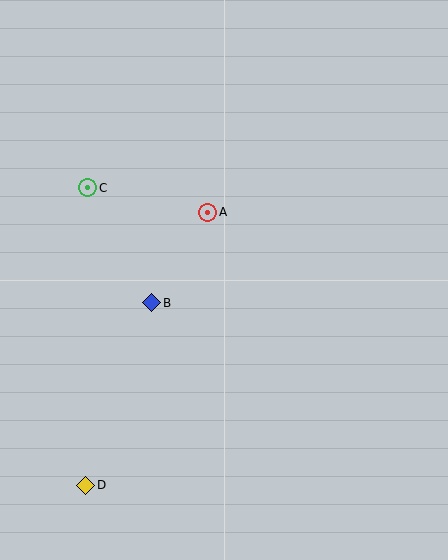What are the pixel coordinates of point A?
Point A is at (208, 212).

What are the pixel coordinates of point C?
Point C is at (88, 188).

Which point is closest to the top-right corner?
Point A is closest to the top-right corner.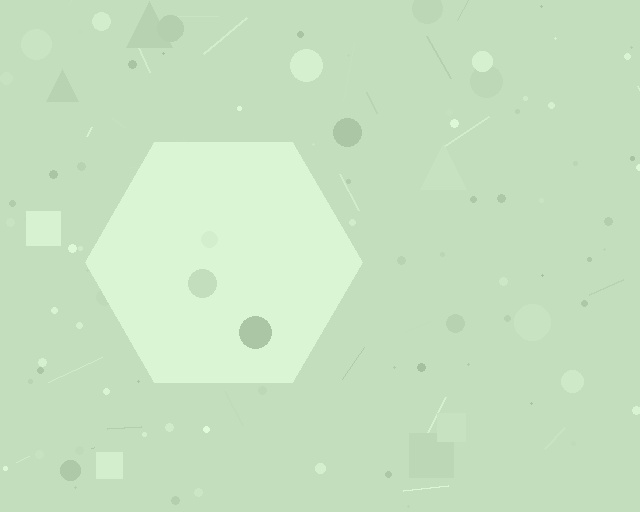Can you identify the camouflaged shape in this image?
The camouflaged shape is a hexagon.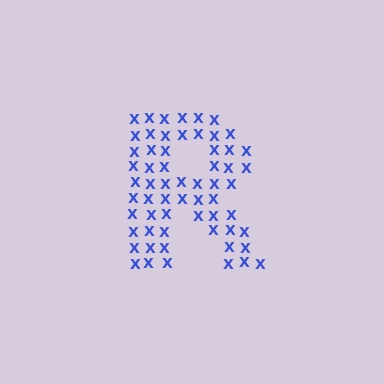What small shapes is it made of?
It is made of small letter X's.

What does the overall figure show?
The overall figure shows the letter R.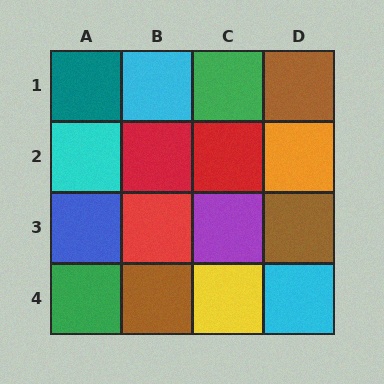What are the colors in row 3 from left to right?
Blue, red, purple, brown.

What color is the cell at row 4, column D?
Cyan.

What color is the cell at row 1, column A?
Teal.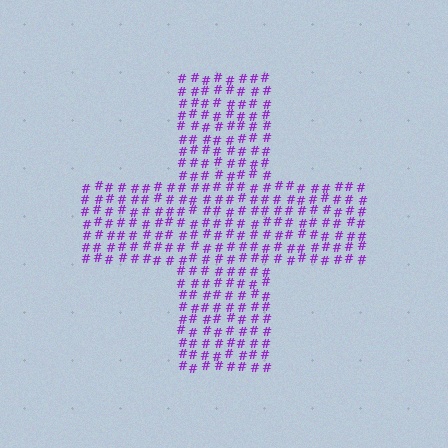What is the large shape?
The large shape is a cross.